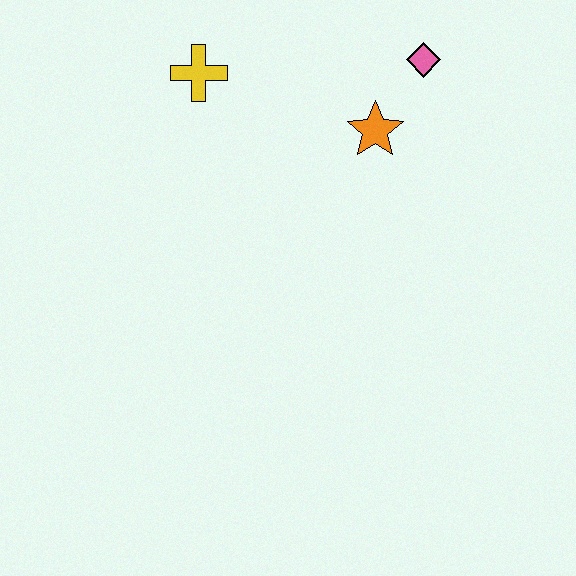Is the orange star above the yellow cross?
No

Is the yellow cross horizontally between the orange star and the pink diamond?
No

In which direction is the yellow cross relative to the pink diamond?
The yellow cross is to the left of the pink diamond.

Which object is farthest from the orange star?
The yellow cross is farthest from the orange star.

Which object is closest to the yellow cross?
The orange star is closest to the yellow cross.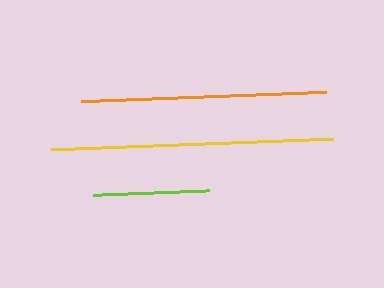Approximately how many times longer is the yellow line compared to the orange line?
The yellow line is approximately 1.2 times the length of the orange line.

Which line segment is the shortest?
The lime line is the shortest at approximately 116 pixels.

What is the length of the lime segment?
The lime segment is approximately 116 pixels long.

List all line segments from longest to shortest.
From longest to shortest: yellow, orange, lime.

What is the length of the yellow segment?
The yellow segment is approximately 282 pixels long.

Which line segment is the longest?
The yellow line is the longest at approximately 282 pixels.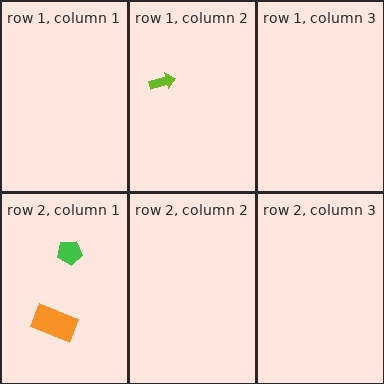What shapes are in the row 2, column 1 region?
The orange rectangle, the green pentagon.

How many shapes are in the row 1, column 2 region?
1.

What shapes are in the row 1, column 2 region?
The lime arrow.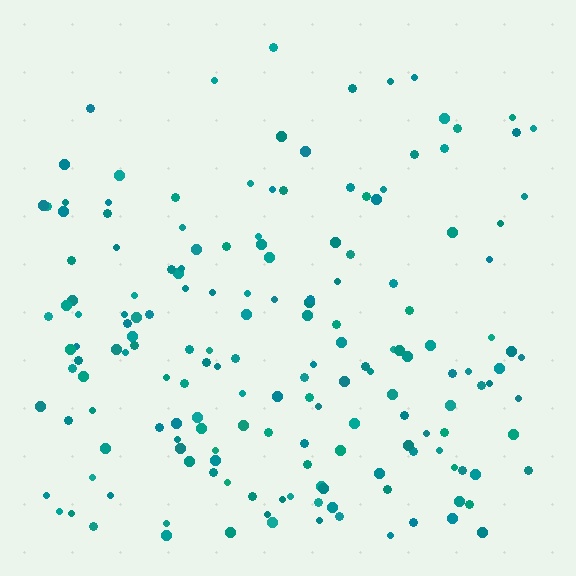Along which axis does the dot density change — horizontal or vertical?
Vertical.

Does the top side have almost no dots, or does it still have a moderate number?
Still a moderate number, just noticeably fewer than the bottom.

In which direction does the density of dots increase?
From top to bottom, with the bottom side densest.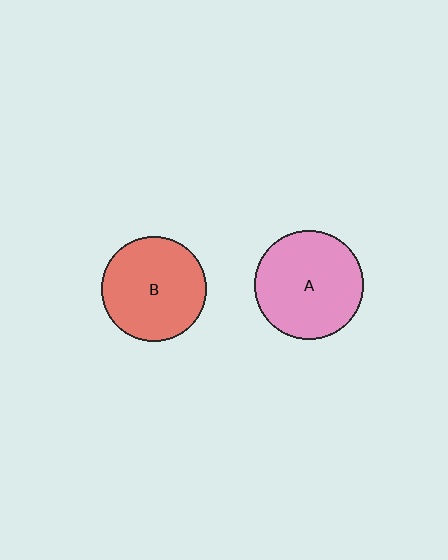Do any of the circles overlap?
No, none of the circles overlap.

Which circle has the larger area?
Circle A (pink).